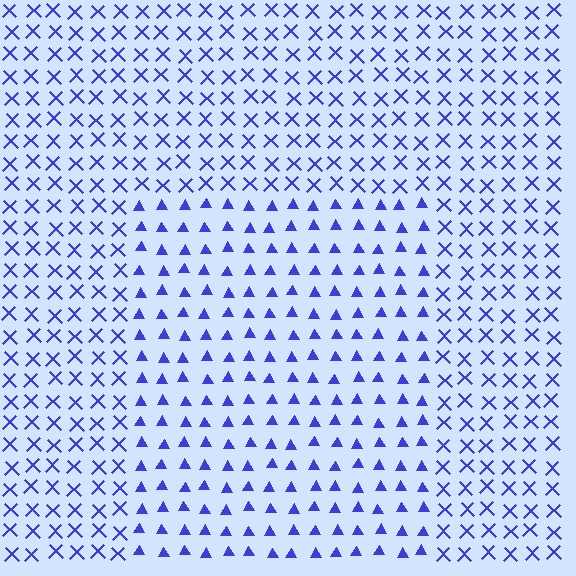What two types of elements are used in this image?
The image uses triangles inside the rectangle region and X marks outside it.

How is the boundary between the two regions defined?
The boundary is defined by a change in element shape: triangles inside vs. X marks outside. All elements share the same color and spacing.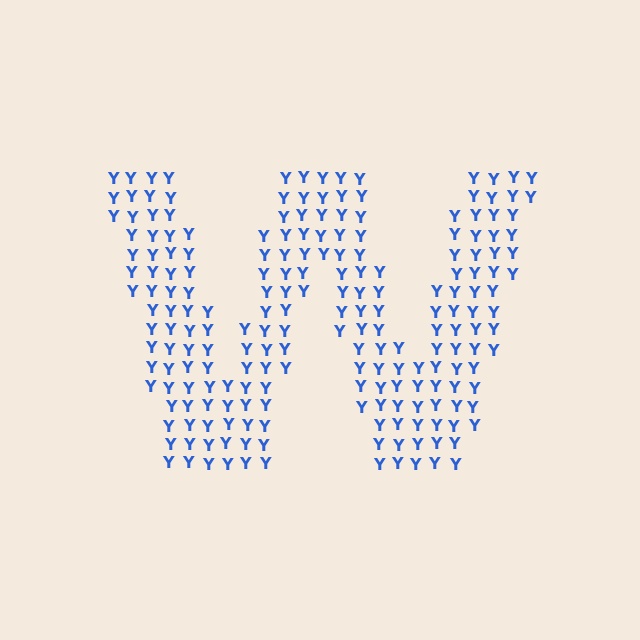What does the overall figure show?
The overall figure shows the letter W.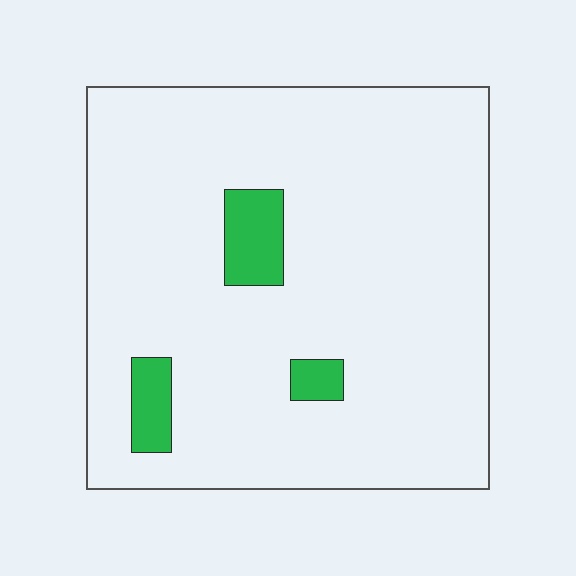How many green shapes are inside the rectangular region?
3.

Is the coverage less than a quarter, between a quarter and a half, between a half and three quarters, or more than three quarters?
Less than a quarter.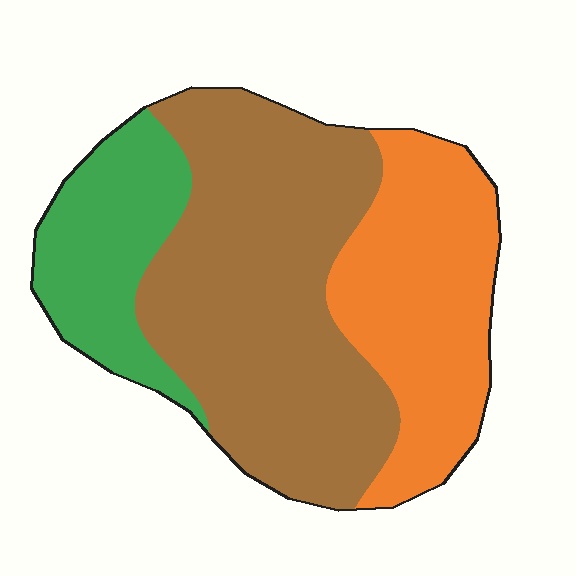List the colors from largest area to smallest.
From largest to smallest: brown, orange, green.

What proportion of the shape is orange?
Orange takes up about one third (1/3) of the shape.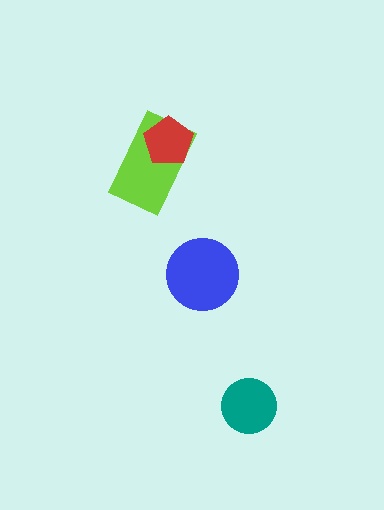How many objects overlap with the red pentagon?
1 object overlaps with the red pentagon.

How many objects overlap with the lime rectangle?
1 object overlaps with the lime rectangle.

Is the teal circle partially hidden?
No, no other shape covers it.